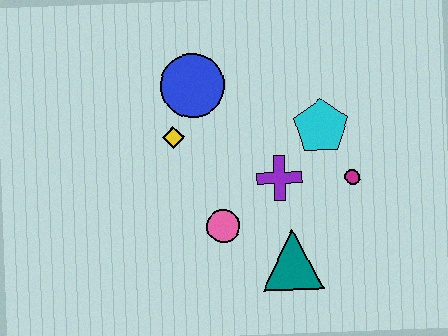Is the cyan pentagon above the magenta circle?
Yes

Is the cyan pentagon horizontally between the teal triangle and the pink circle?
No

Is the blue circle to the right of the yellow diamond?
Yes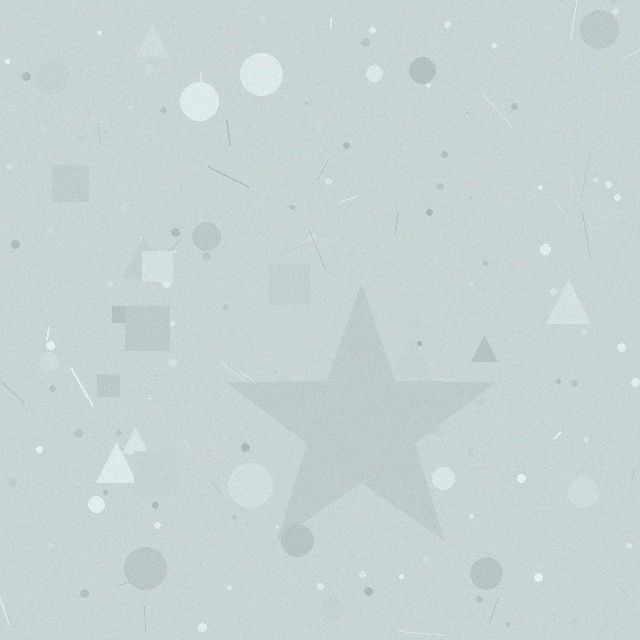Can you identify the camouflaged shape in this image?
The camouflaged shape is a star.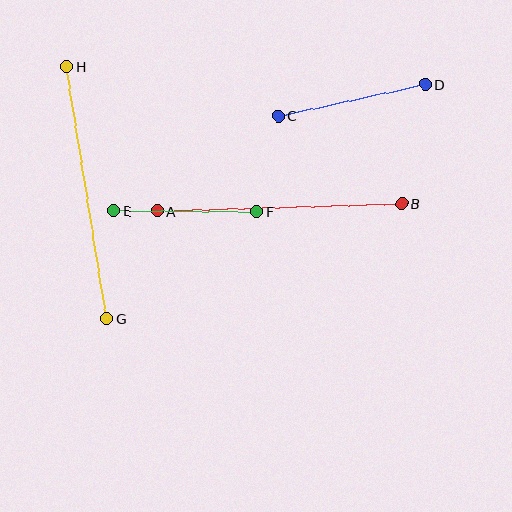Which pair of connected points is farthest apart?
Points G and H are farthest apart.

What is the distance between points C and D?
The distance is approximately 150 pixels.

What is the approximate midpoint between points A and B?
The midpoint is at approximately (280, 207) pixels.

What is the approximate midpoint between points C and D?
The midpoint is at approximately (352, 100) pixels.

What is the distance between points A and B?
The distance is approximately 245 pixels.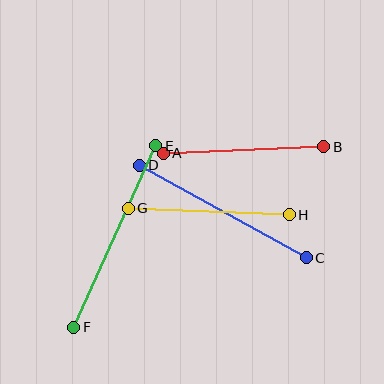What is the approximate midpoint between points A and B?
The midpoint is at approximately (243, 150) pixels.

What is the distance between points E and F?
The distance is approximately 199 pixels.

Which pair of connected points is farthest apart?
Points E and F are farthest apart.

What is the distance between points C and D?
The distance is approximately 191 pixels.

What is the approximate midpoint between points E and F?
The midpoint is at approximately (115, 237) pixels.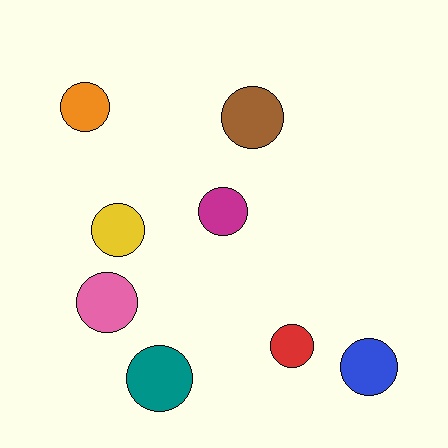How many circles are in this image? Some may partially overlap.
There are 8 circles.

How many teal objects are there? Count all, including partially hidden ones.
There is 1 teal object.